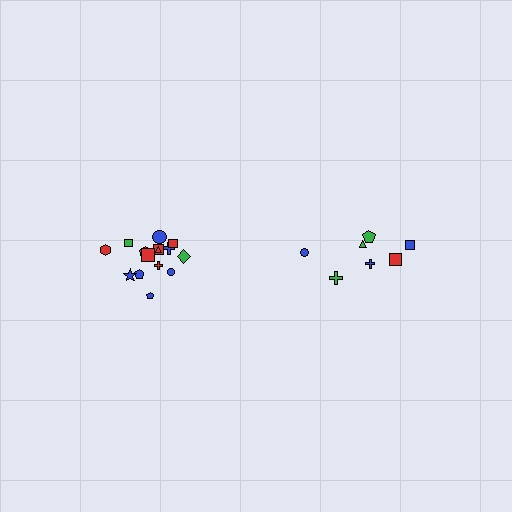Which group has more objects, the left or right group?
The left group.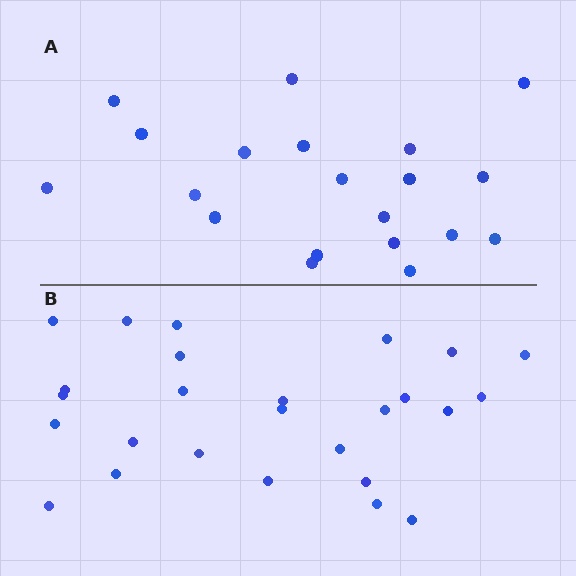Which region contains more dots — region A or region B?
Region B (the bottom region) has more dots.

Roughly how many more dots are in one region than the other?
Region B has about 6 more dots than region A.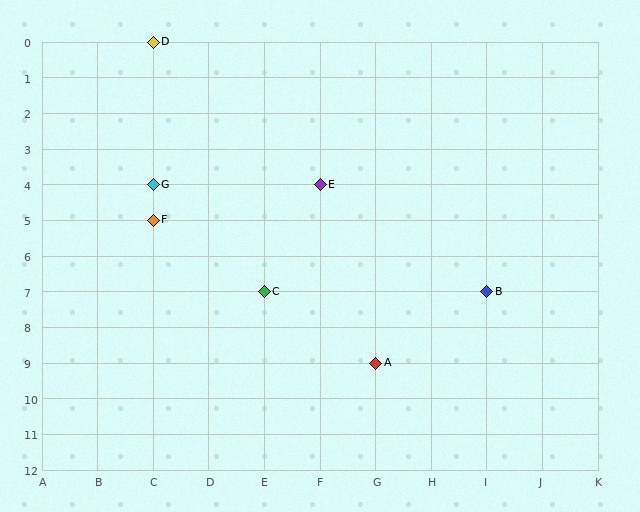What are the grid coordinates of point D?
Point D is at grid coordinates (C, 0).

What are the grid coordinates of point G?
Point G is at grid coordinates (C, 4).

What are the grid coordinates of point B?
Point B is at grid coordinates (I, 7).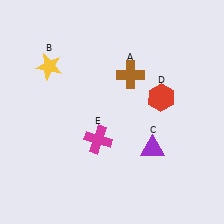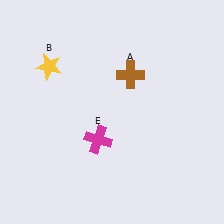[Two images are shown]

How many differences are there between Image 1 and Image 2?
There are 2 differences between the two images.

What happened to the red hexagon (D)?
The red hexagon (D) was removed in Image 2. It was in the top-right area of Image 1.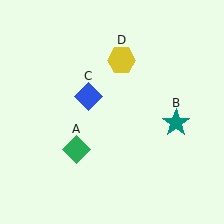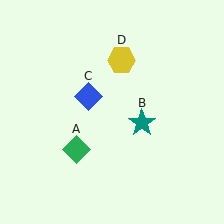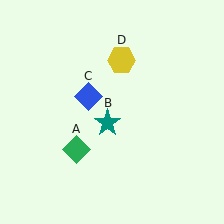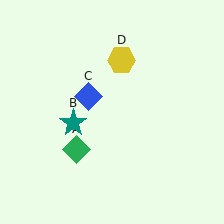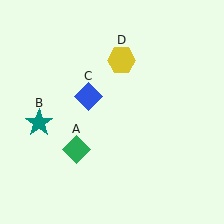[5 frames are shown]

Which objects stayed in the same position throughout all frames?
Green diamond (object A) and blue diamond (object C) and yellow hexagon (object D) remained stationary.